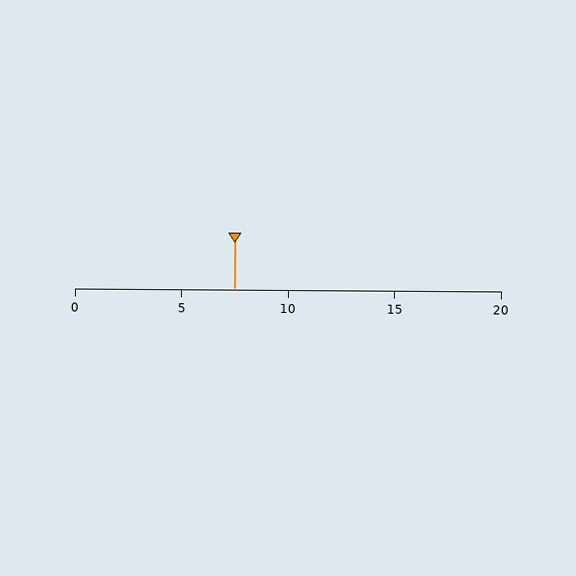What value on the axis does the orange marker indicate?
The marker indicates approximately 7.5.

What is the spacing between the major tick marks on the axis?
The major ticks are spaced 5 apart.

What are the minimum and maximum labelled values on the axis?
The axis runs from 0 to 20.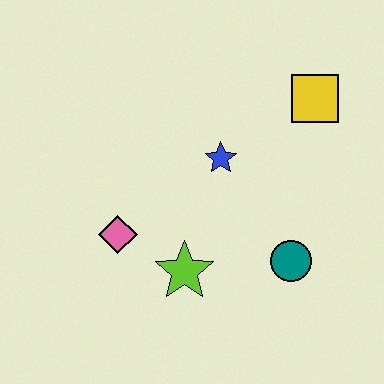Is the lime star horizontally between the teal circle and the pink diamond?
Yes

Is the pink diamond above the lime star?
Yes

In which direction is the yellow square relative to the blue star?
The yellow square is to the right of the blue star.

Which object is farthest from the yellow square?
The pink diamond is farthest from the yellow square.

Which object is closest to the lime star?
The pink diamond is closest to the lime star.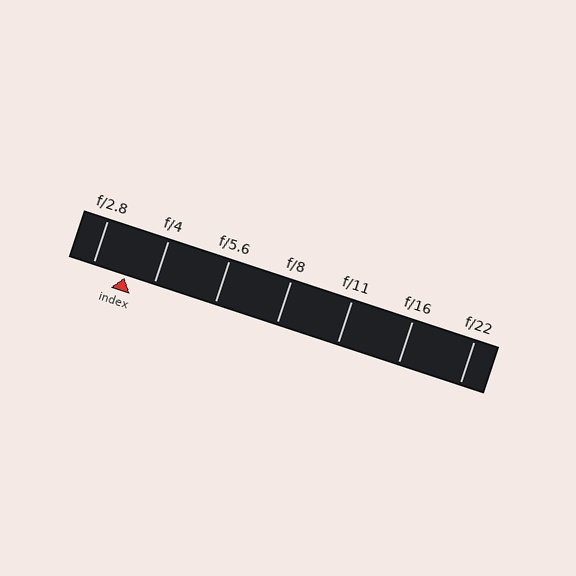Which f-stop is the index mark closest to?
The index mark is closest to f/4.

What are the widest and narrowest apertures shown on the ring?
The widest aperture shown is f/2.8 and the narrowest is f/22.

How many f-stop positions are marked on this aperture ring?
There are 7 f-stop positions marked.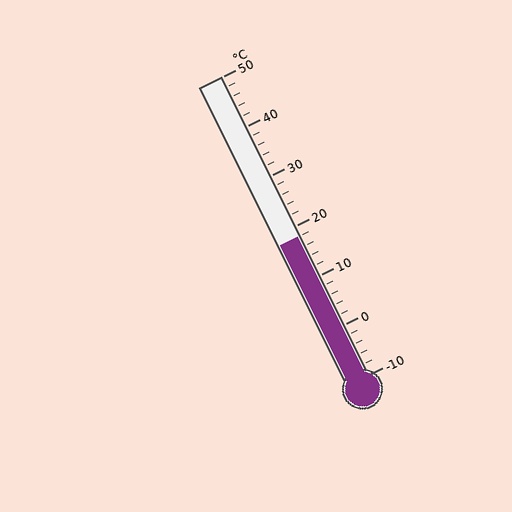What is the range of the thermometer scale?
The thermometer scale ranges from -10°C to 50°C.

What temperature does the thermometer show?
The thermometer shows approximately 18°C.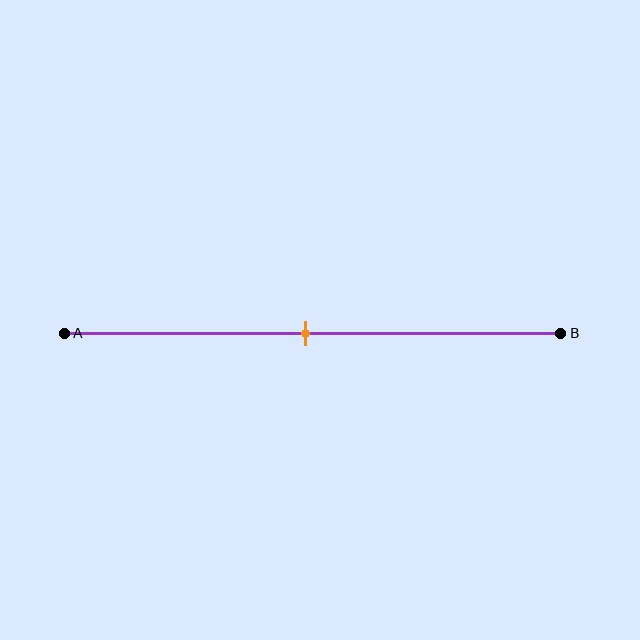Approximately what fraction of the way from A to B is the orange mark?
The orange mark is approximately 50% of the way from A to B.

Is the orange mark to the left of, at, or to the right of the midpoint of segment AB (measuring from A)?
The orange mark is approximately at the midpoint of segment AB.